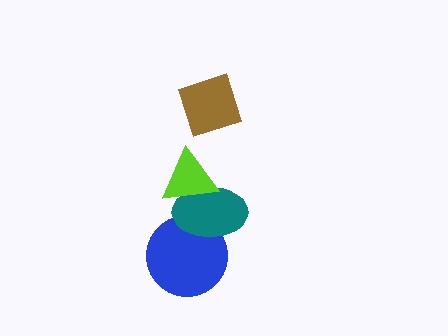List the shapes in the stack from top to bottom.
From top to bottom: the brown diamond, the lime triangle, the teal ellipse, the blue circle.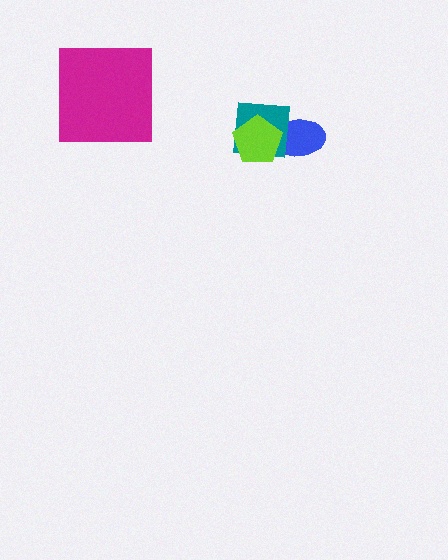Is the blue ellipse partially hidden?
Yes, it is partially covered by another shape.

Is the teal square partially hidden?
Yes, it is partially covered by another shape.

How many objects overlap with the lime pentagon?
2 objects overlap with the lime pentagon.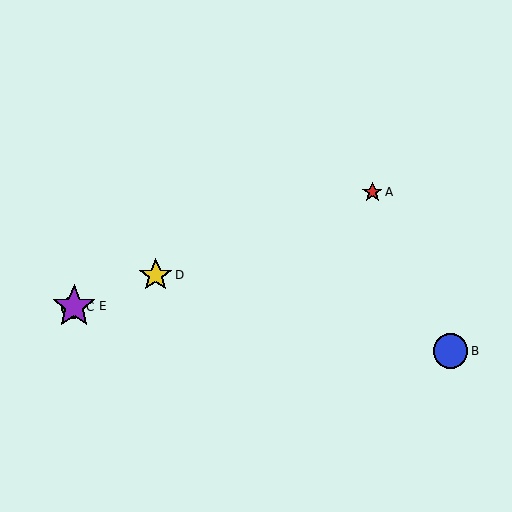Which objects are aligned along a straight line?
Objects A, C, D, E are aligned along a straight line.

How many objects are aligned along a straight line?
4 objects (A, C, D, E) are aligned along a straight line.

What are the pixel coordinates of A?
Object A is at (372, 192).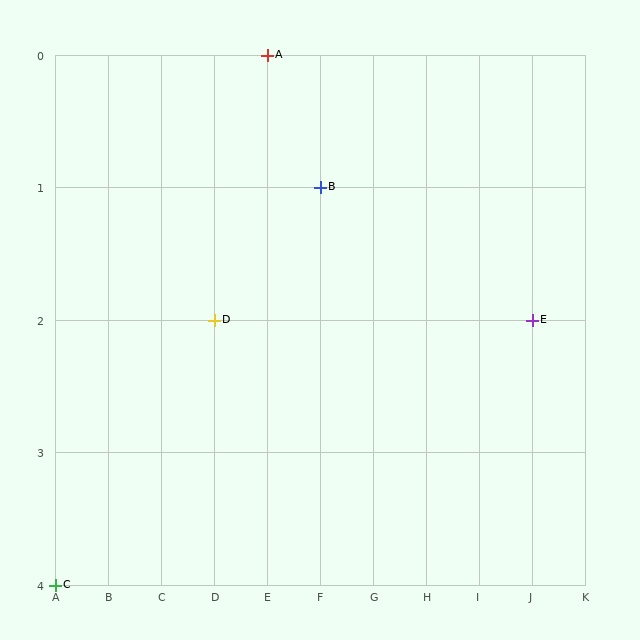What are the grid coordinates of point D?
Point D is at grid coordinates (D, 2).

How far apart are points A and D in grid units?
Points A and D are 1 column and 2 rows apart (about 2.2 grid units diagonally).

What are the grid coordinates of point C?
Point C is at grid coordinates (A, 4).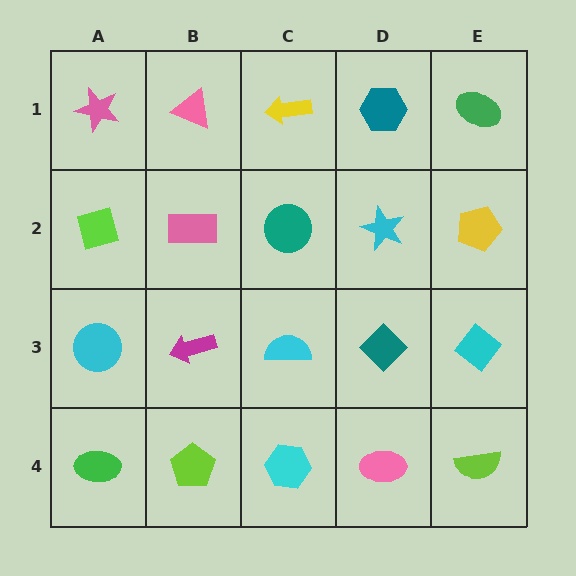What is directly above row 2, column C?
A yellow arrow.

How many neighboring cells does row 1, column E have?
2.